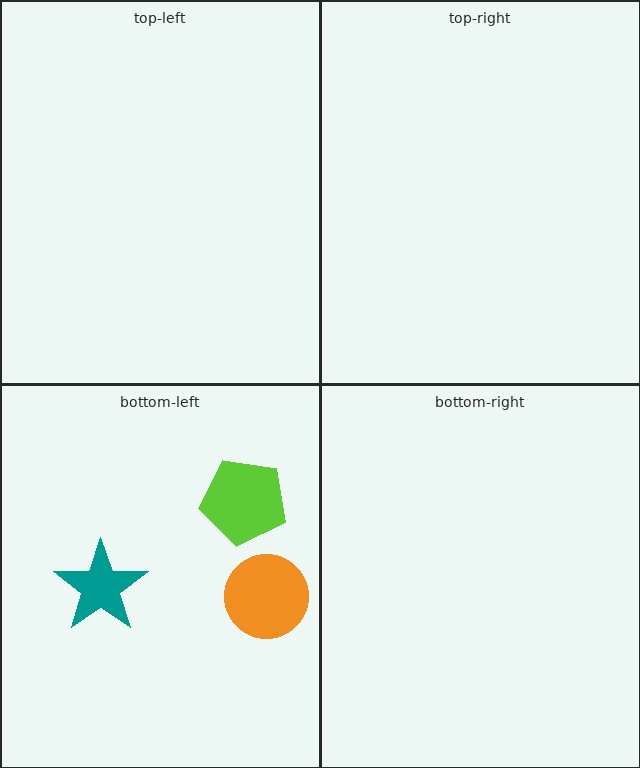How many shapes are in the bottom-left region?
3.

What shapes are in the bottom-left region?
The orange circle, the teal star, the lime pentagon.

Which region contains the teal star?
The bottom-left region.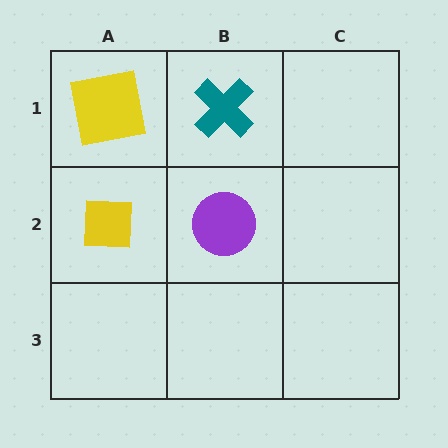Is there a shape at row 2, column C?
No, that cell is empty.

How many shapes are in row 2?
2 shapes.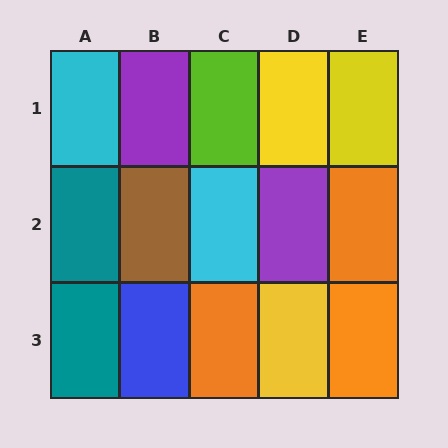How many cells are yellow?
3 cells are yellow.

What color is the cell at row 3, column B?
Blue.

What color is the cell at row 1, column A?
Cyan.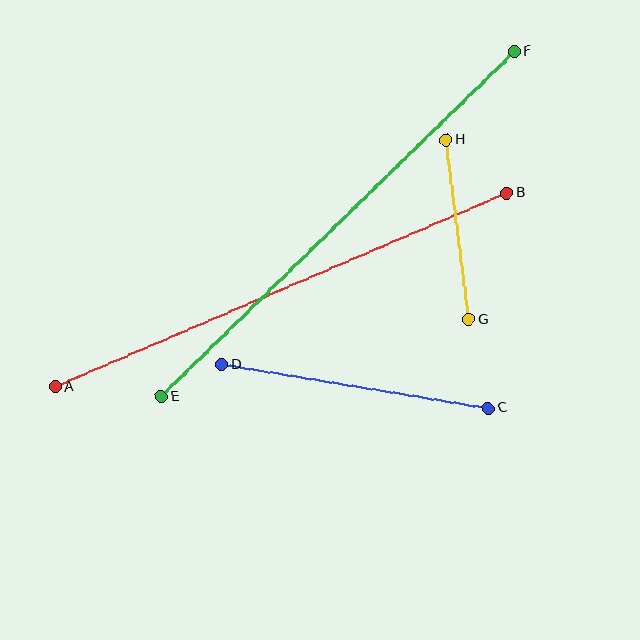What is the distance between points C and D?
The distance is approximately 270 pixels.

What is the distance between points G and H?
The distance is approximately 181 pixels.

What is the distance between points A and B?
The distance is approximately 491 pixels.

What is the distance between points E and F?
The distance is approximately 494 pixels.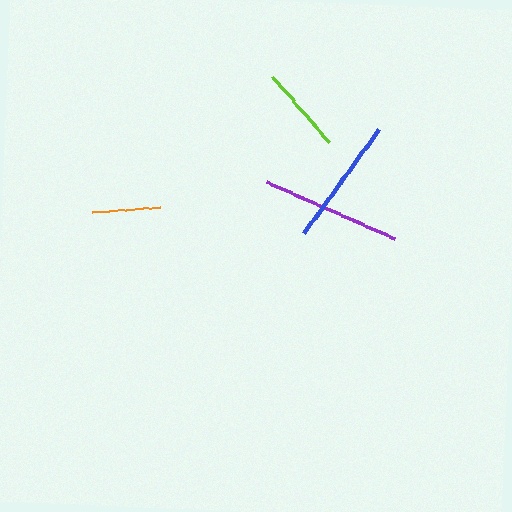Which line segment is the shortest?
The orange line is the shortest at approximately 68 pixels.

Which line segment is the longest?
The purple line is the longest at approximately 139 pixels.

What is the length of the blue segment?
The blue segment is approximately 129 pixels long.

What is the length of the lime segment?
The lime segment is approximately 86 pixels long.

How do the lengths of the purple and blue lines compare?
The purple and blue lines are approximately the same length.